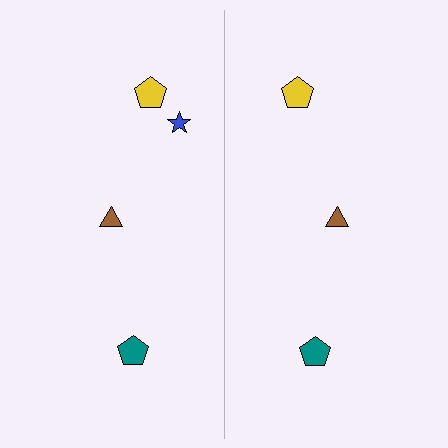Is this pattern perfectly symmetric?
No, the pattern is not perfectly symmetric. A blue star is missing from the right side.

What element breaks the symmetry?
A blue star is missing from the right side.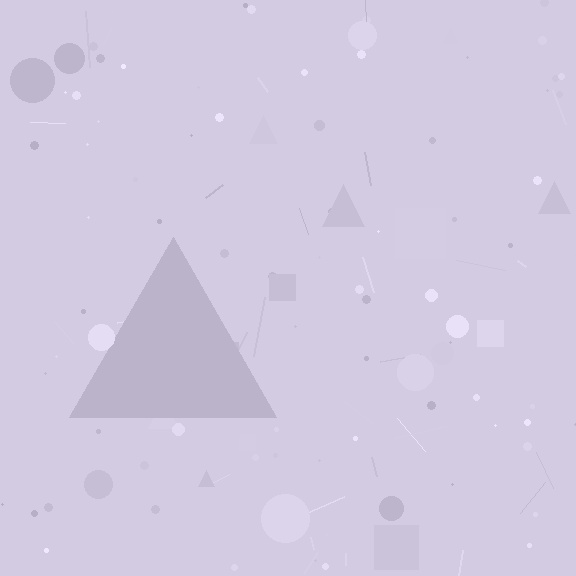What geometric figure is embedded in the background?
A triangle is embedded in the background.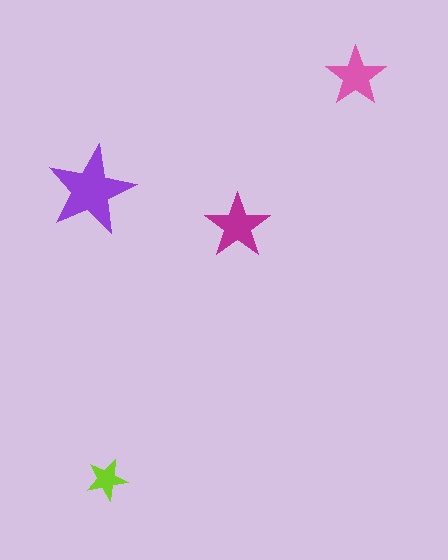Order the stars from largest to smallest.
the purple one, the magenta one, the pink one, the lime one.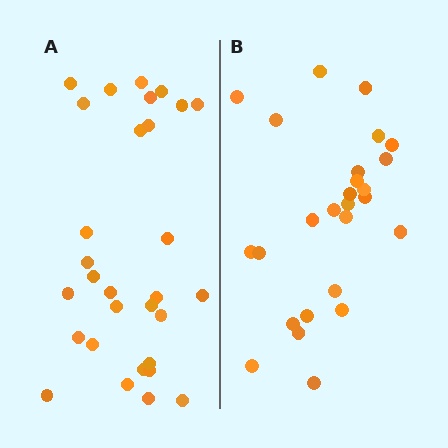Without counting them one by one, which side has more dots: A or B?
Region A (the left region) has more dots.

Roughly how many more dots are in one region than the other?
Region A has about 4 more dots than region B.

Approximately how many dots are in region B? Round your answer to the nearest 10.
About 30 dots. (The exact count is 26, which rounds to 30.)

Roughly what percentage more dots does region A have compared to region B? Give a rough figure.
About 15% more.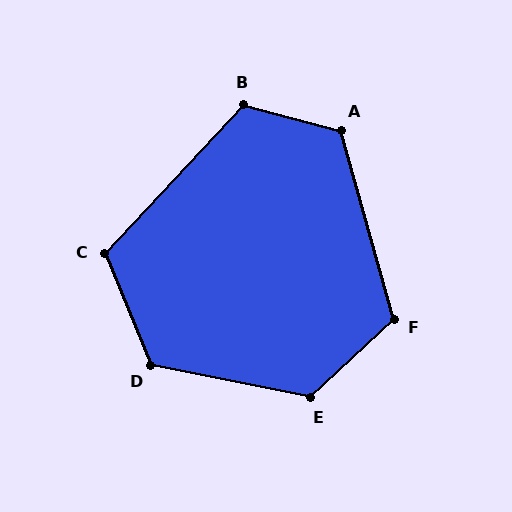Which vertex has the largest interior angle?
E, at approximately 125 degrees.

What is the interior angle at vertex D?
Approximately 124 degrees (obtuse).